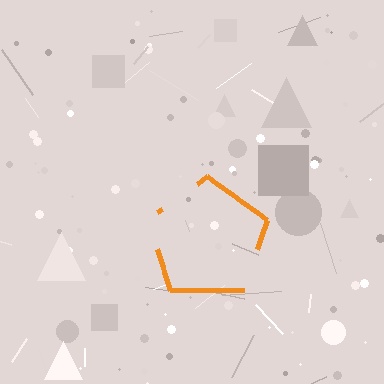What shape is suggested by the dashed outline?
The dashed outline suggests a pentagon.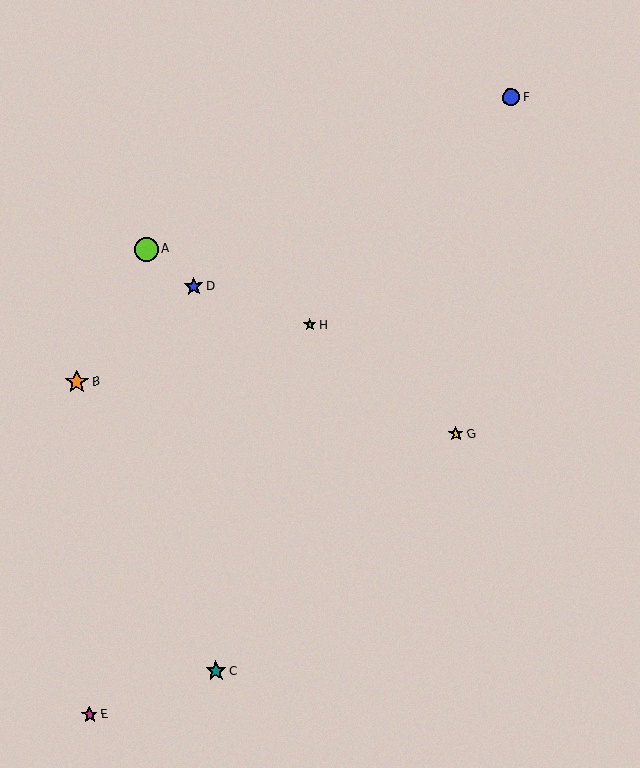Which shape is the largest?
The lime circle (labeled A) is the largest.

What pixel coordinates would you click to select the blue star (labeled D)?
Click at (194, 286) to select the blue star D.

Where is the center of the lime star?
The center of the lime star is at (310, 325).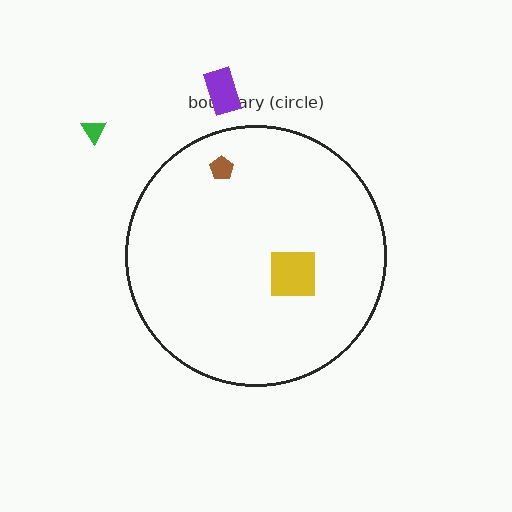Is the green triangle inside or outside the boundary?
Outside.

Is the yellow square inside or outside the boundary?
Inside.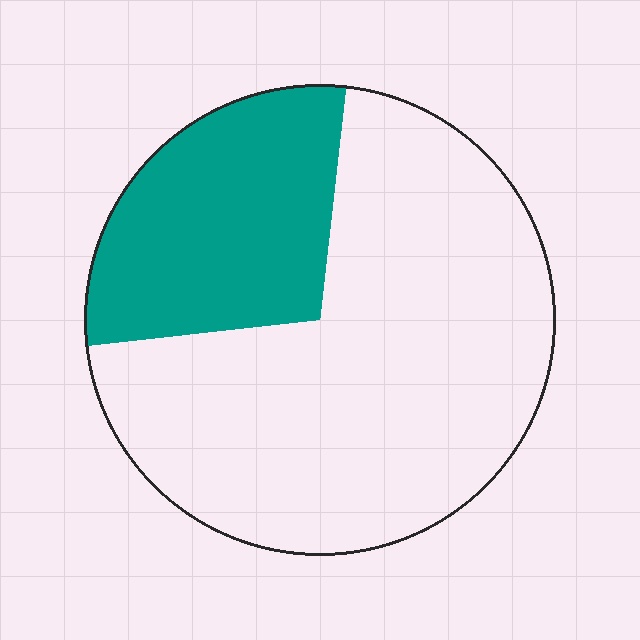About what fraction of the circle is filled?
About one quarter (1/4).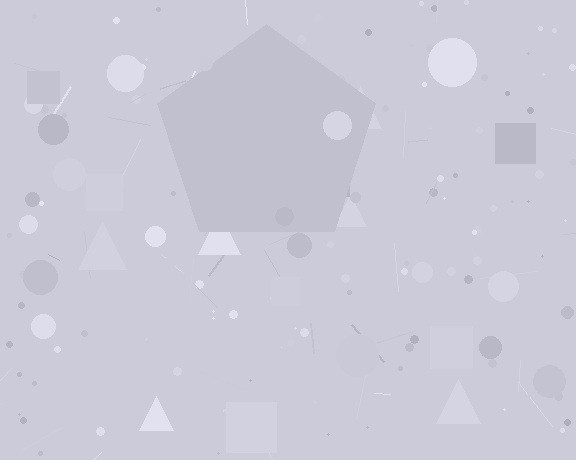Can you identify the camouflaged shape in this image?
The camouflaged shape is a pentagon.